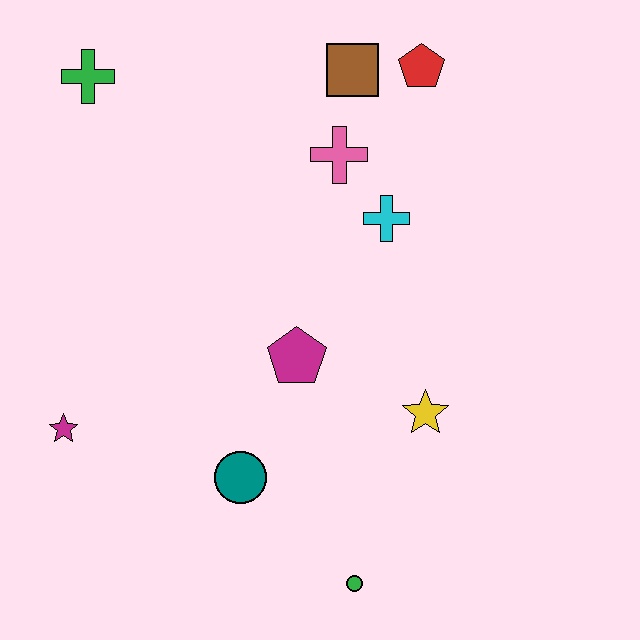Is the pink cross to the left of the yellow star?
Yes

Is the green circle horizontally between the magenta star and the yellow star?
Yes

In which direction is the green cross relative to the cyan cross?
The green cross is to the left of the cyan cross.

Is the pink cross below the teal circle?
No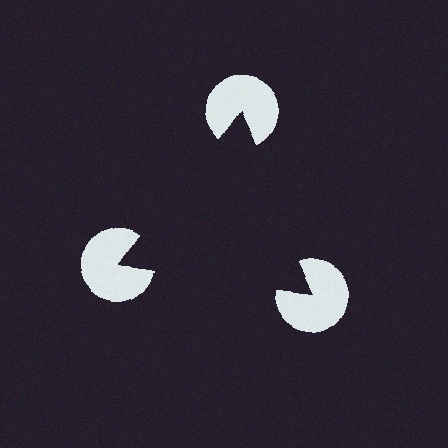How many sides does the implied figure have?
3 sides.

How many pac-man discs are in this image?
There are 3 — one at each vertex of the illusory triangle.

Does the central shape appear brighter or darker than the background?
It typically appears slightly darker than the background, even though no actual brightness change is drawn.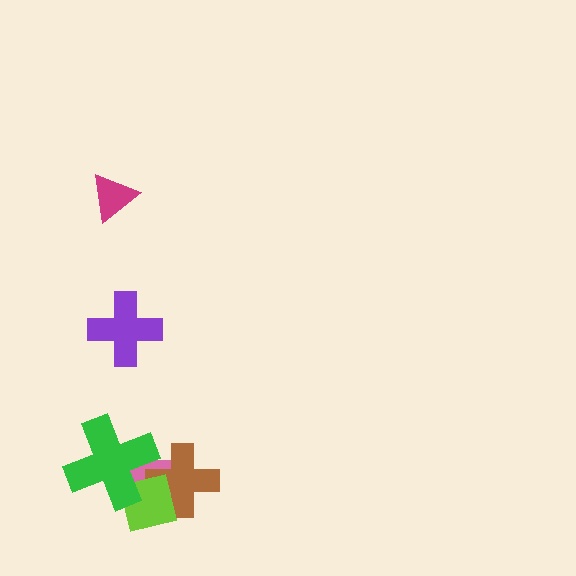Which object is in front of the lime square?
The green cross is in front of the lime square.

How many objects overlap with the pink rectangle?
3 objects overlap with the pink rectangle.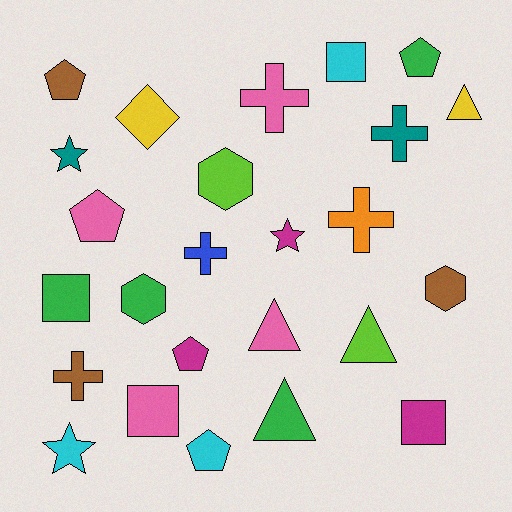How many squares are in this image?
There are 4 squares.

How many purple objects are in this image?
There are no purple objects.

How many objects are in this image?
There are 25 objects.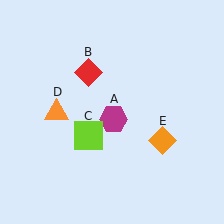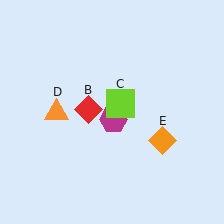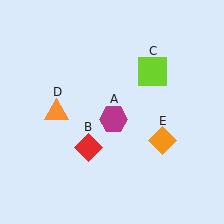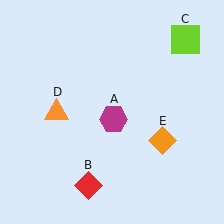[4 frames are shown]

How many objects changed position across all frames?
2 objects changed position: red diamond (object B), lime square (object C).